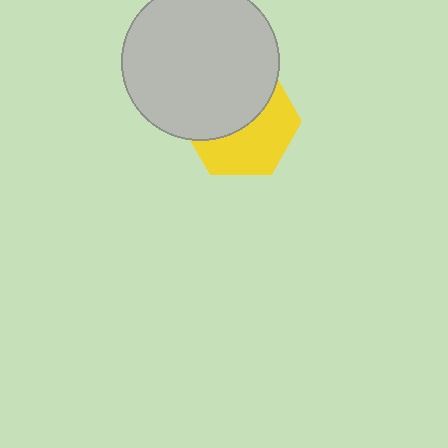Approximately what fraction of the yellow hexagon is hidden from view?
Roughly 51% of the yellow hexagon is hidden behind the light gray circle.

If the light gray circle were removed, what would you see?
You would see the complete yellow hexagon.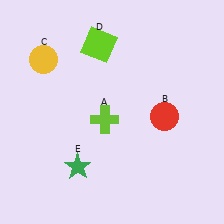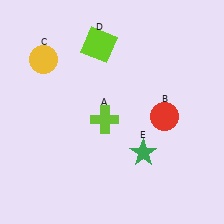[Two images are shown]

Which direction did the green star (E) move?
The green star (E) moved right.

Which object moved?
The green star (E) moved right.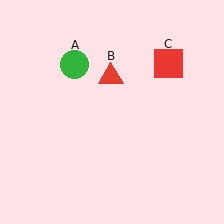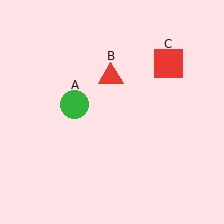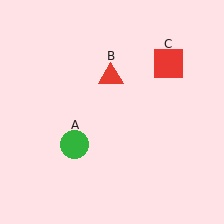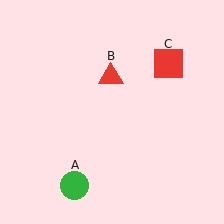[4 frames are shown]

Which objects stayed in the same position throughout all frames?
Red triangle (object B) and red square (object C) remained stationary.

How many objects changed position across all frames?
1 object changed position: green circle (object A).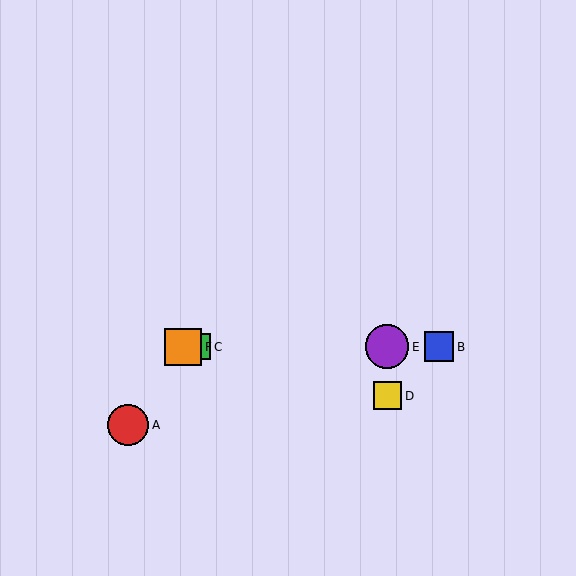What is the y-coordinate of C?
Object C is at y≈347.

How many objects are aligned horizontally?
4 objects (B, C, E, F) are aligned horizontally.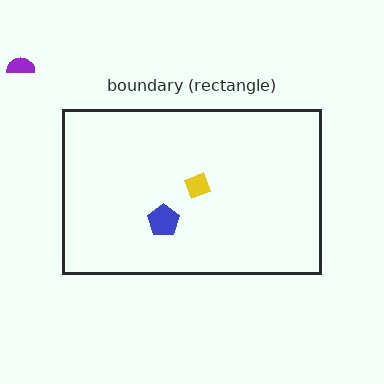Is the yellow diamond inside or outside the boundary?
Inside.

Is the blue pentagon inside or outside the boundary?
Inside.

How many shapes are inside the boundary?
2 inside, 1 outside.